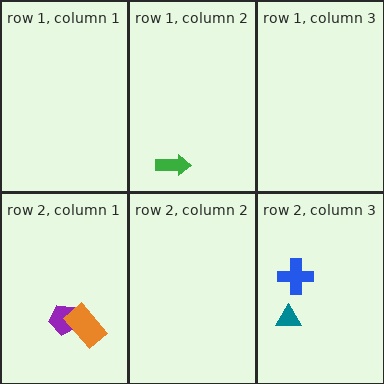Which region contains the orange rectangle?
The row 2, column 1 region.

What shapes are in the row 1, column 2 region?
The green arrow.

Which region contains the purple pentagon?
The row 2, column 1 region.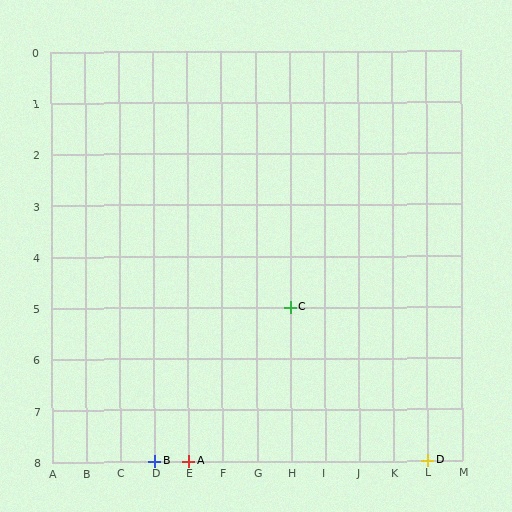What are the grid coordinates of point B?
Point B is at grid coordinates (D, 8).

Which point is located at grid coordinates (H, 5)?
Point C is at (H, 5).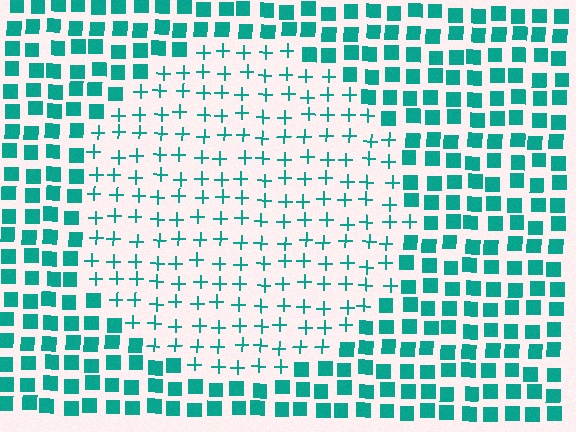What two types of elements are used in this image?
The image uses plus signs inside the circle region and squares outside it.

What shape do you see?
I see a circle.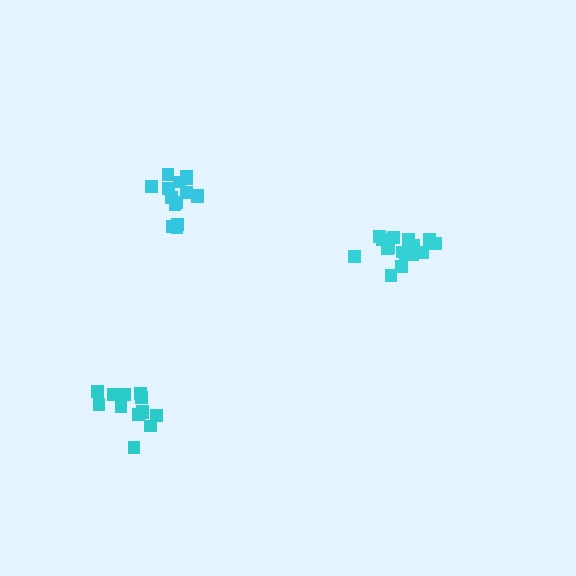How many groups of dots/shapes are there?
There are 3 groups.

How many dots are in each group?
Group 1: 17 dots, Group 2: 13 dots, Group 3: 15 dots (45 total).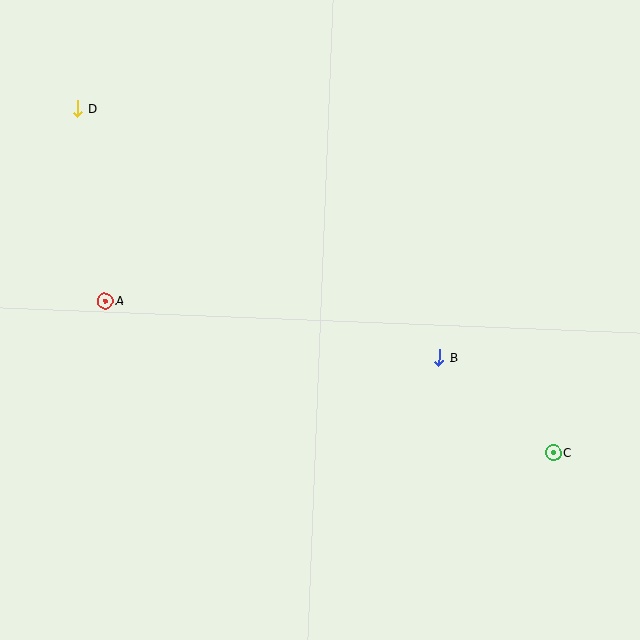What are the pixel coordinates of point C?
Point C is at (553, 452).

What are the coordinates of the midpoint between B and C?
The midpoint between B and C is at (496, 405).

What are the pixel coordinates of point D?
Point D is at (78, 108).